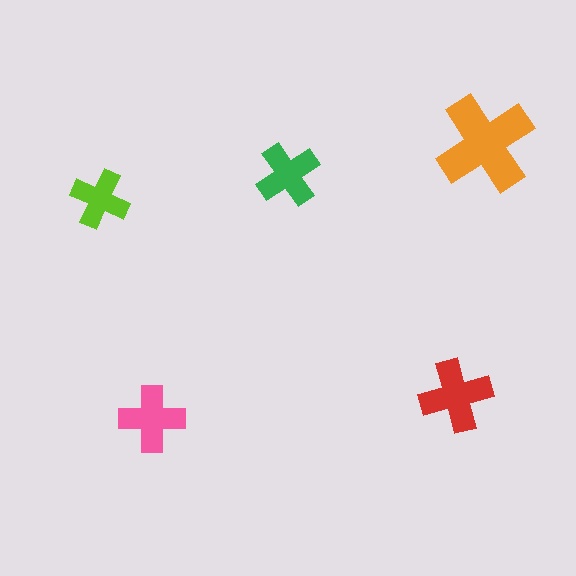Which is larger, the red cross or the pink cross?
The red one.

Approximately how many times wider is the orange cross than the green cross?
About 1.5 times wider.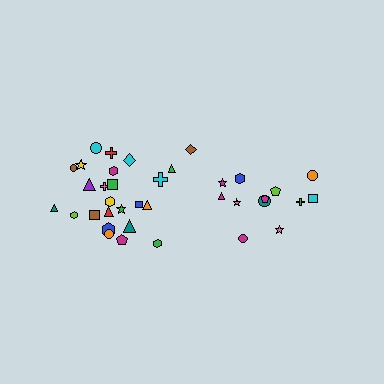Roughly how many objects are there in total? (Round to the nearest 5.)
Roughly 35 objects in total.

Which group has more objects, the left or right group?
The left group.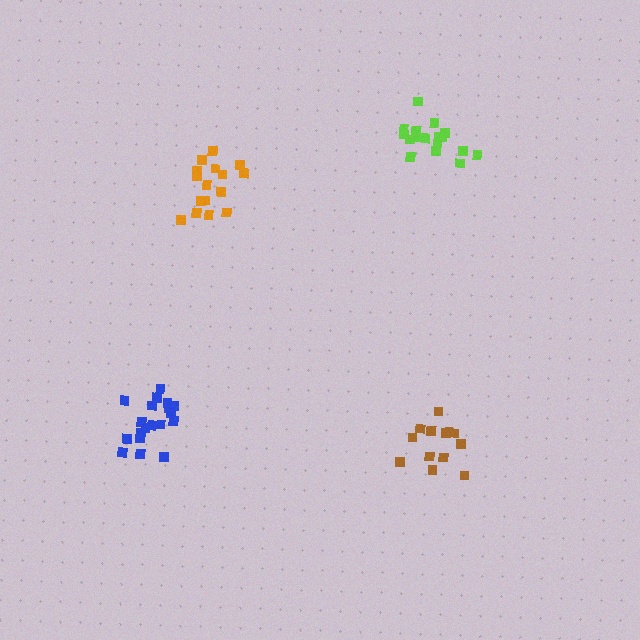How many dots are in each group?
Group 1: 19 dots, Group 2: 17 dots, Group 3: 13 dots, Group 4: 17 dots (66 total).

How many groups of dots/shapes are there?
There are 4 groups.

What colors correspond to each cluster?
The clusters are colored: blue, orange, brown, lime.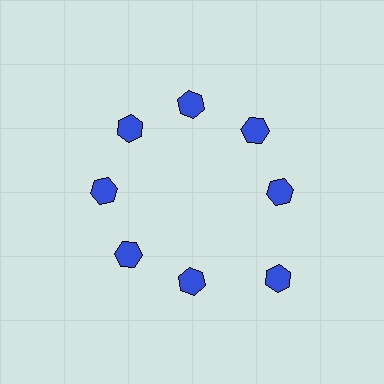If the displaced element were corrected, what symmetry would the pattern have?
It would have 8-fold rotational symmetry — the pattern would map onto itself every 45 degrees.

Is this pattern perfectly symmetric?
No. The 8 blue hexagons are arranged in a ring, but one element near the 4 o'clock position is pushed outward from the center, breaking the 8-fold rotational symmetry.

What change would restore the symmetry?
The symmetry would be restored by moving it inward, back onto the ring so that all 8 hexagons sit at equal angles and equal distance from the center.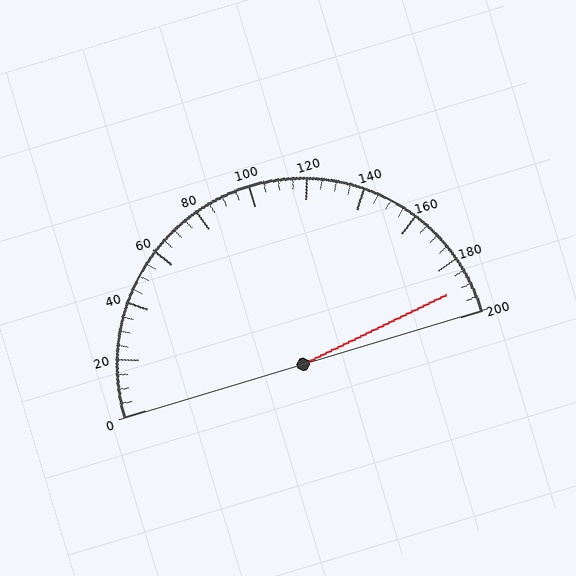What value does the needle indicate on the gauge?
The needle indicates approximately 190.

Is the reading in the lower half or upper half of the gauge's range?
The reading is in the upper half of the range (0 to 200).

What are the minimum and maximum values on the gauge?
The gauge ranges from 0 to 200.